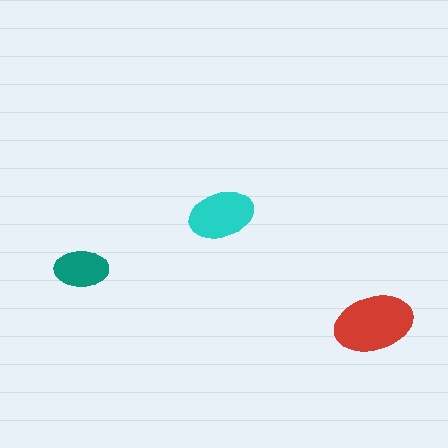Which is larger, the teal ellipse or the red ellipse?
The red one.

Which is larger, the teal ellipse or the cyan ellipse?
The cyan one.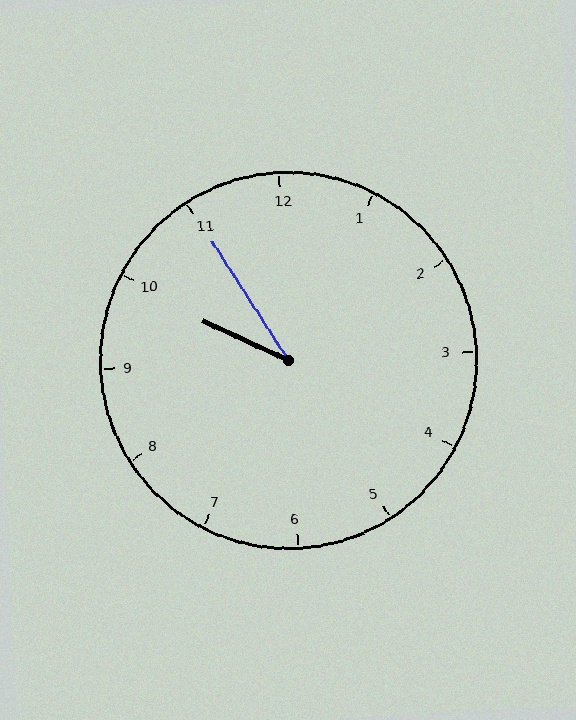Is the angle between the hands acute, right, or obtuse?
It is acute.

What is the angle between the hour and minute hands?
Approximately 32 degrees.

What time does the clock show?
9:55.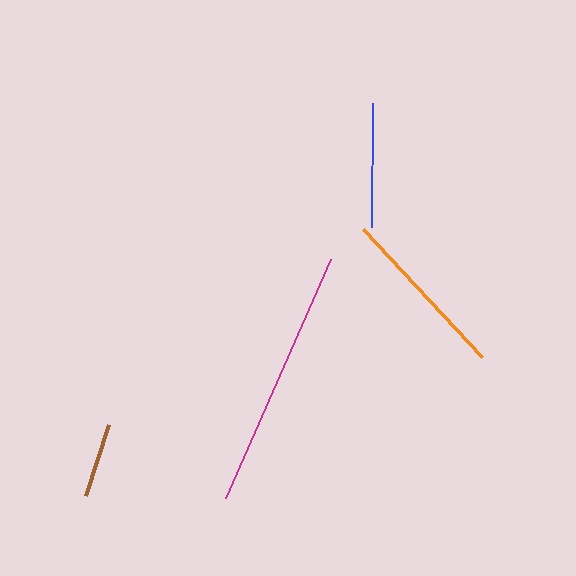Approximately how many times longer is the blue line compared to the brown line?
The blue line is approximately 1.7 times the length of the brown line.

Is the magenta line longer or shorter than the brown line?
The magenta line is longer than the brown line.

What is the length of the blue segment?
The blue segment is approximately 124 pixels long.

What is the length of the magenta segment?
The magenta segment is approximately 261 pixels long.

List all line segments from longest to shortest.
From longest to shortest: magenta, orange, blue, brown.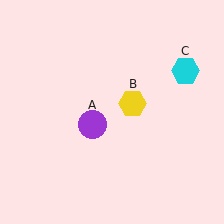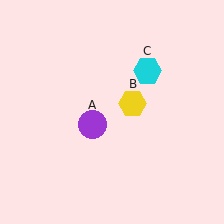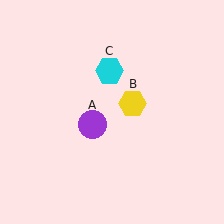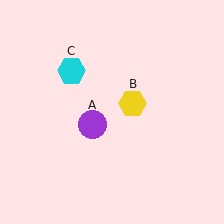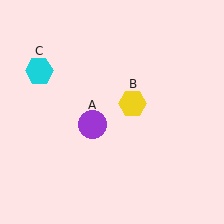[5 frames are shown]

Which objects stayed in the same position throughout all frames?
Purple circle (object A) and yellow hexagon (object B) remained stationary.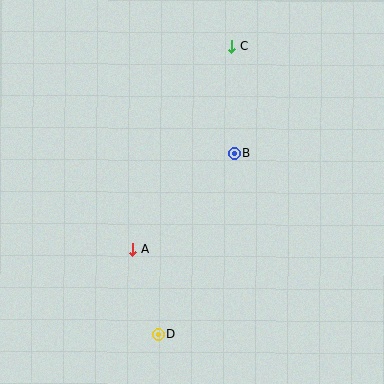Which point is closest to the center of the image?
Point B at (235, 153) is closest to the center.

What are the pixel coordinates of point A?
Point A is at (133, 249).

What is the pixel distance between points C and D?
The distance between C and D is 297 pixels.